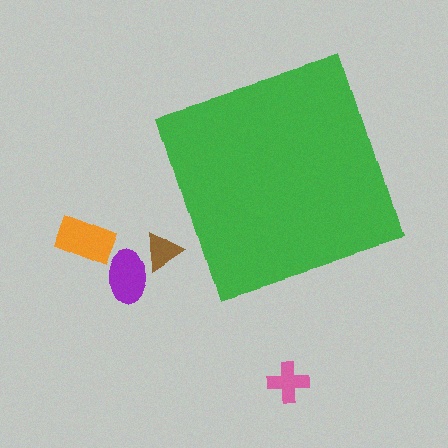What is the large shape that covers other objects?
A green square.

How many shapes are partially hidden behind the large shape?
0 shapes are partially hidden.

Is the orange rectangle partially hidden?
No, the orange rectangle is fully visible.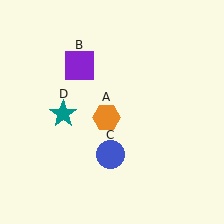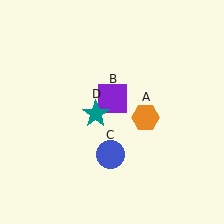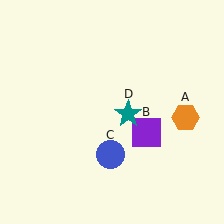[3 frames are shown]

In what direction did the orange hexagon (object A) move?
The orange hexagon (object A) moved right.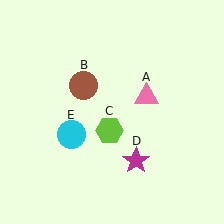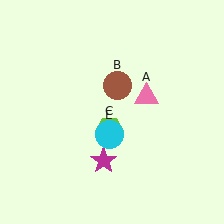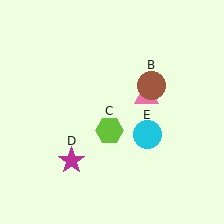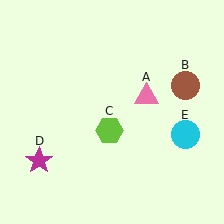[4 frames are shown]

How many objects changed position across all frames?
3 objects changed position: brown circle (object B), magenta star (object D), cyan circle (object E).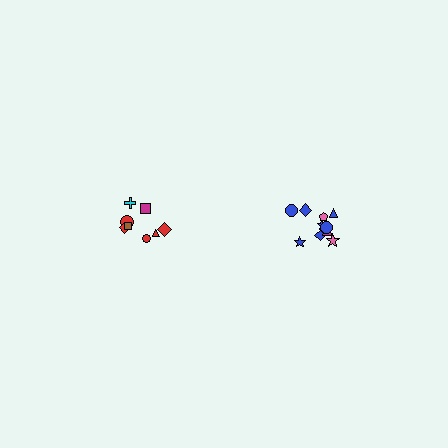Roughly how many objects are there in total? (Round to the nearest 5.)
Roughly 20 objects in total.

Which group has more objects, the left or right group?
The right group.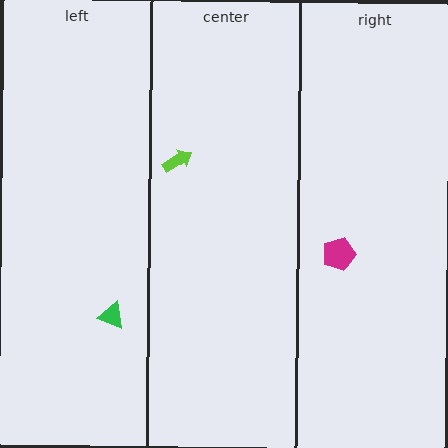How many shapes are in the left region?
1.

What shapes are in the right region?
The magenta pentagon.